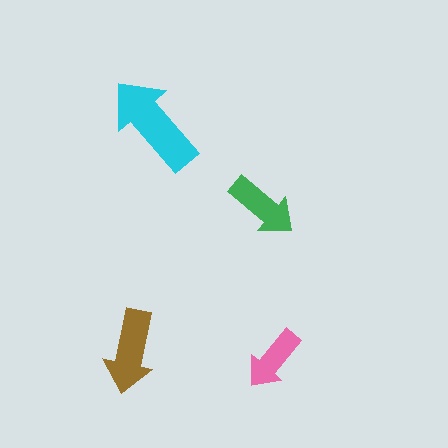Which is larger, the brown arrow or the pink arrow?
The brown one.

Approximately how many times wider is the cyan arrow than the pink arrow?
About 1.5 times wider.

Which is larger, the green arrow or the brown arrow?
The brown one.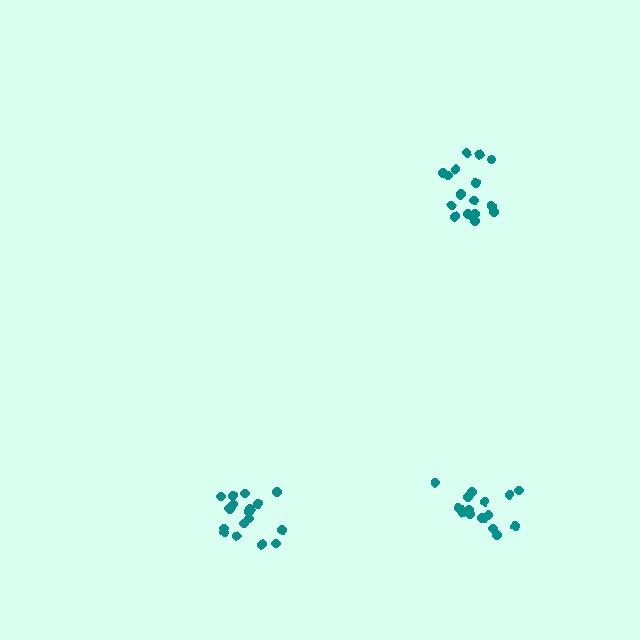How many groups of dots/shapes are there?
There are 3 groups.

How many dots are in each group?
Group 1: 16 dots, Group 2: 18 dots, Group 3: 17 dots (51 total).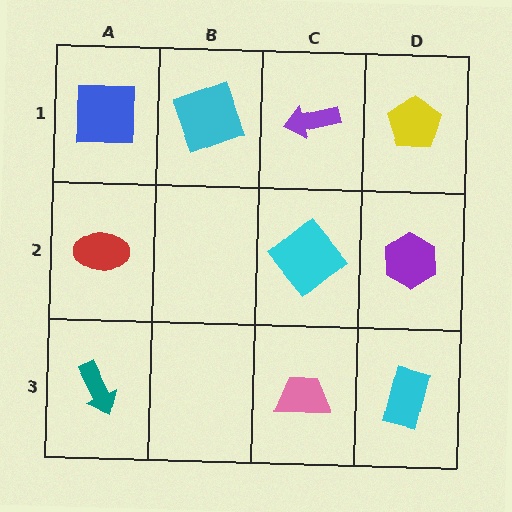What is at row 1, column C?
A purple arrow.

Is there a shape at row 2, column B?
No, that cell is empty.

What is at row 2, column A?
A red ellipse.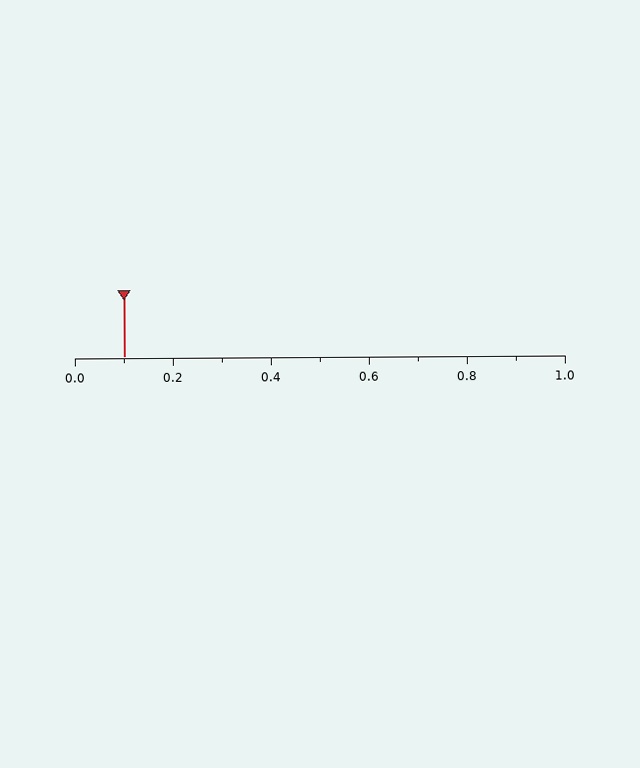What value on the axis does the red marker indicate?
The marker indicates approximately 0.1.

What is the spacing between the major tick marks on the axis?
The major ticks are spaced 0.2 apart.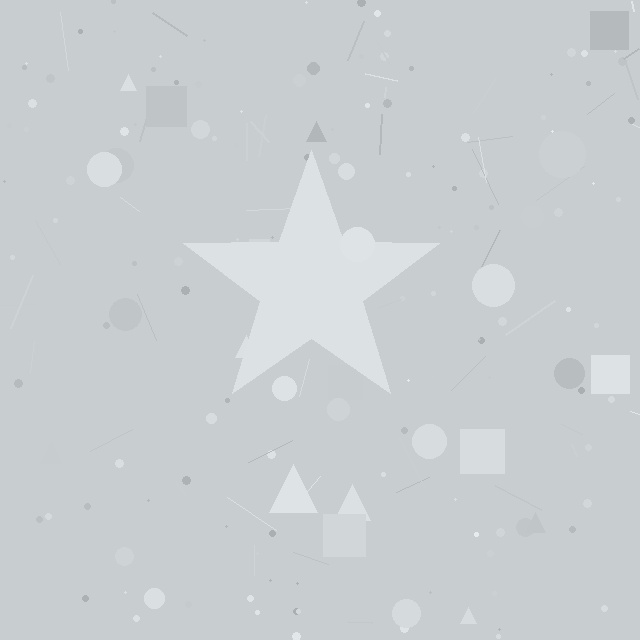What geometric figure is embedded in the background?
A star is embedded in the background.